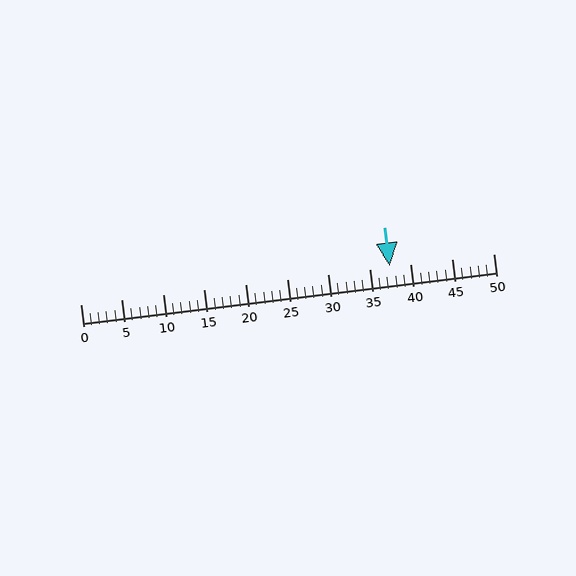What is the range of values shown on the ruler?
The ruler shows values from 0 to 50.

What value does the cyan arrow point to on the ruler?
The cyan arrow points to approximately 37.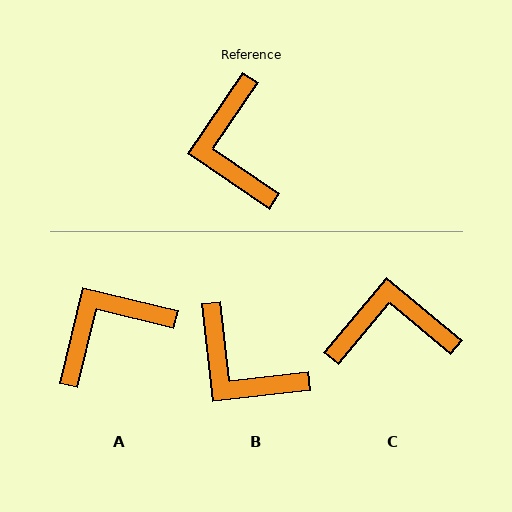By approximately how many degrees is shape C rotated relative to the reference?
Approximately 96 degrees clockwise.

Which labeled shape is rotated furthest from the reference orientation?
C, about 96 degrees away.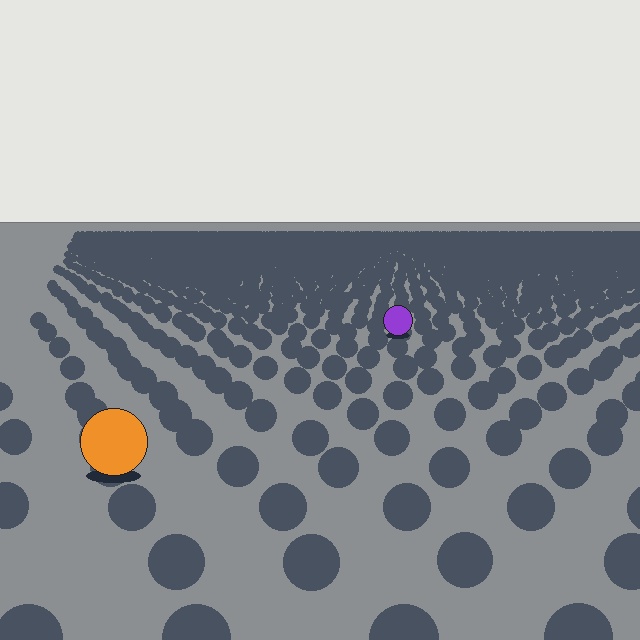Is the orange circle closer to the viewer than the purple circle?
Yes. The orange circle is closer — you can tell from the texture gradient: the ground texture is coarser near it.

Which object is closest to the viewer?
The orange circle is closest. The texture marks near it are larger and more spread out.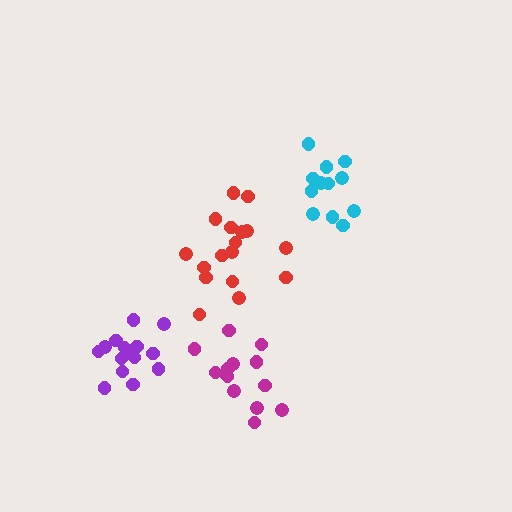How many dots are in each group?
Group 1: 15 dots, Group 2: 12 dots, Group 3: 14 dots, Group 4: 17 dots (58 total).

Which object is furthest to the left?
The purple cluster is leftmost.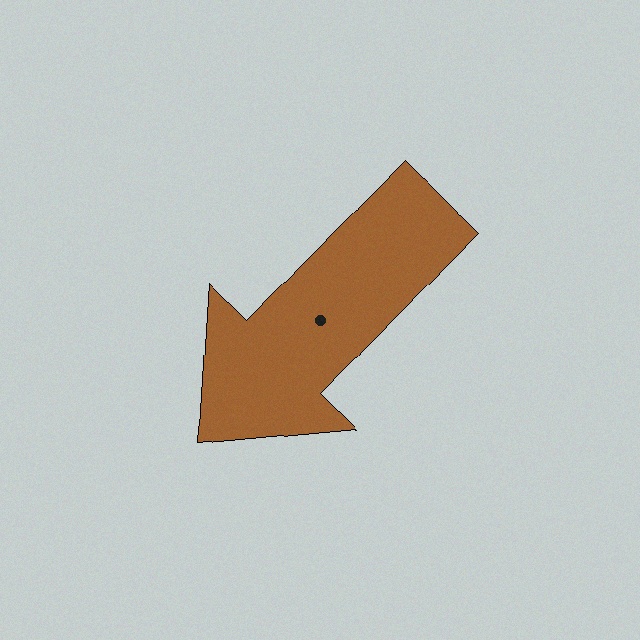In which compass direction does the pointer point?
Southwest.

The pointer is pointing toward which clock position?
Roughly 7 o'clock.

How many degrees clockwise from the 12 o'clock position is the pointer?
Approximately 224 degrees.